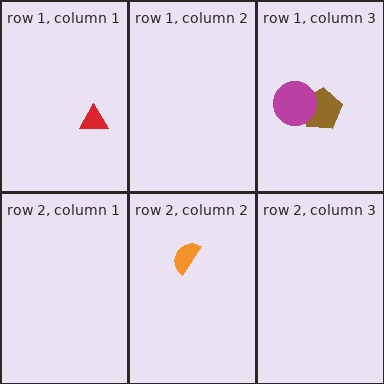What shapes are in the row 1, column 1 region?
The red triangle.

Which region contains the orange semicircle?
The row 2, column 2 region.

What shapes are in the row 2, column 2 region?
The orange semicircle.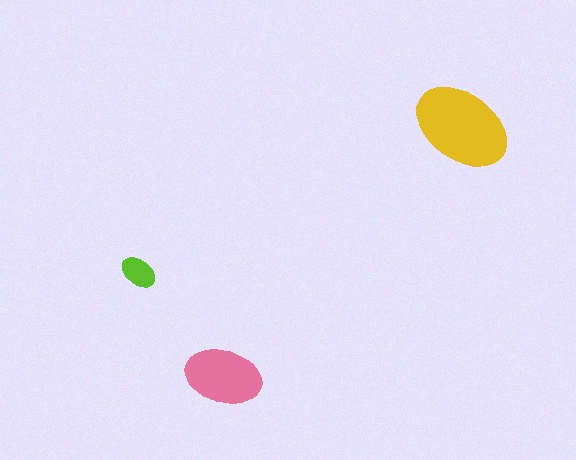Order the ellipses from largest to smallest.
the yellow one, the pink one, the lime one.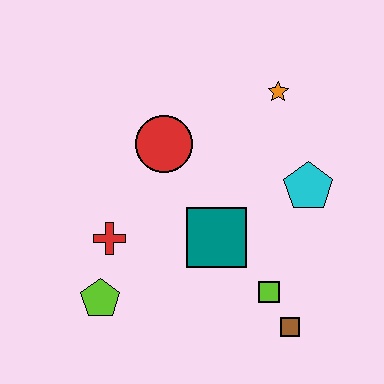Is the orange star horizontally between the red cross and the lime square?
No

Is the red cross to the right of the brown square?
No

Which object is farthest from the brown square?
The orange star is farthest from the brown square.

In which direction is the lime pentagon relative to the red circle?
The lime pentagon is below the red circle.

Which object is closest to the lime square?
The brown square is closest to the lime square.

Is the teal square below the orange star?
Yes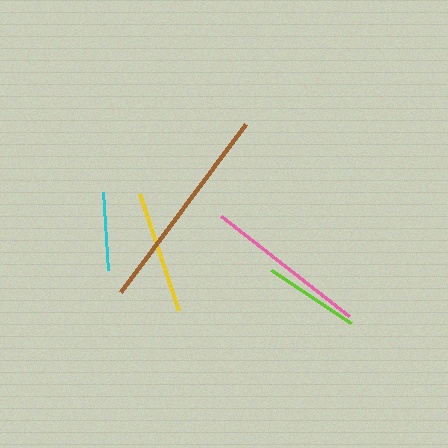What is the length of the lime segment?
The lime segment is approximately 96 pixels long.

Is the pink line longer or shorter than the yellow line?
The pink line is longer than the yellow line.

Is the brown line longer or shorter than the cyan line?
The brown line is longer than the cyan line.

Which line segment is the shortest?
The cyan line is the shortest at approximately 78 pixels.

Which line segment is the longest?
The brown line is the longest at approximately 209 pixels.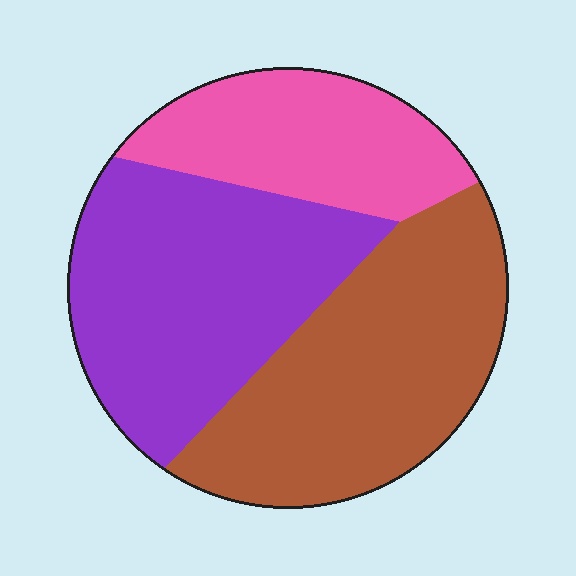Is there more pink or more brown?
Brown.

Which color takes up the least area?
Pink, at roughly 25%.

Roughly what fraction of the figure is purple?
Purple takes up about three eighths (3/8) of the figure.